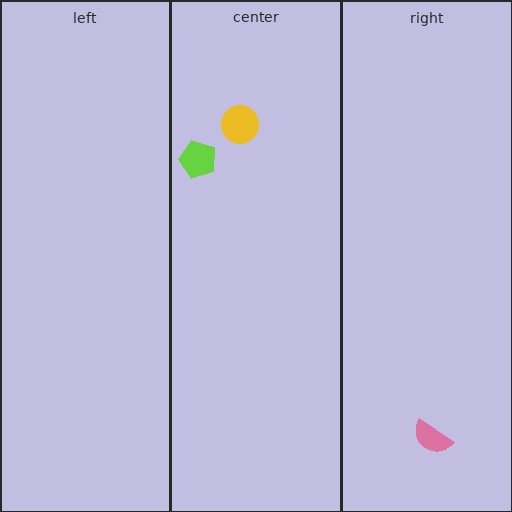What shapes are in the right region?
The pink semicircle.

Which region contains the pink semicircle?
The right region.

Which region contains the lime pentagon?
The center region.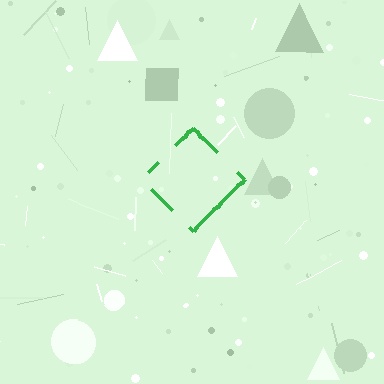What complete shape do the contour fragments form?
The contour fragments form a diamond.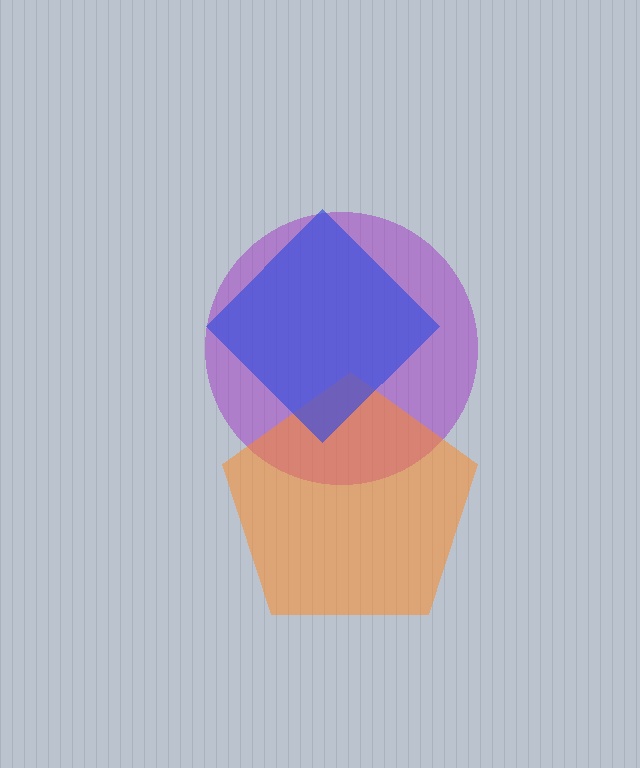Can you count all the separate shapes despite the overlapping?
Yes, there are 3 separate shapes.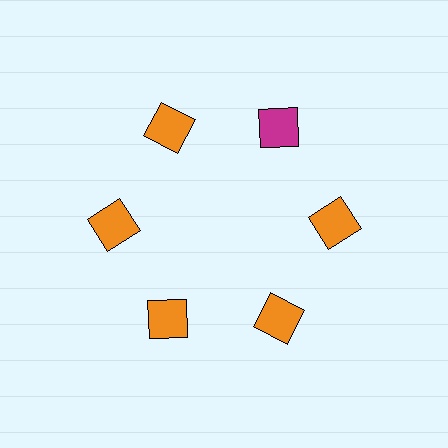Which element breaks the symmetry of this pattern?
The magenta square at roughly the 1 o'clock position breaks the symmetry. All other shapes are orange squares.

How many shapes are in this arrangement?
There are 6 shapes arranged in a ring pattern.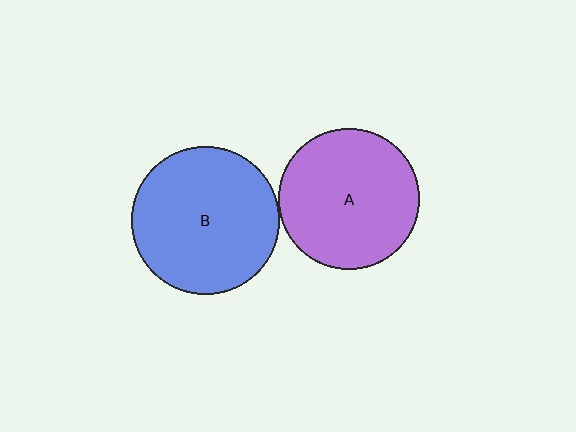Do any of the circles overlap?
No, none of the circles overlap.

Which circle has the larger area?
Circle B (blue).